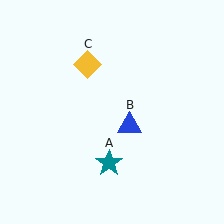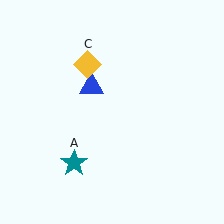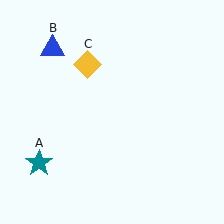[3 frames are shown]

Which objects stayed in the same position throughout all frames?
Yellow diamond (object C) remained stationary.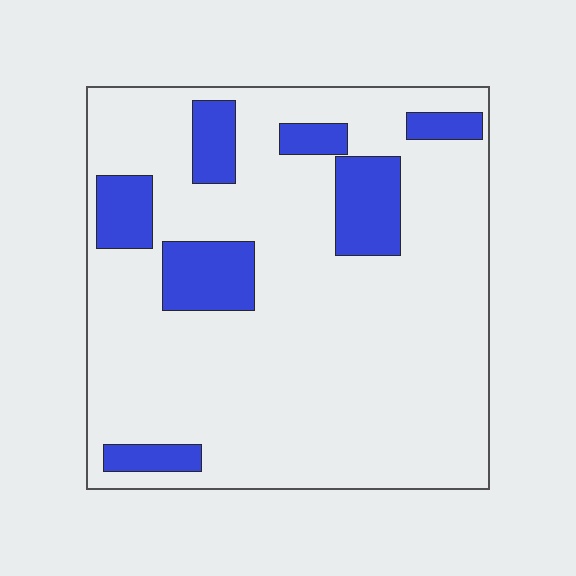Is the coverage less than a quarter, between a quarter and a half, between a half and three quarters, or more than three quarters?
Less than a quarter.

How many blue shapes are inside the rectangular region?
7.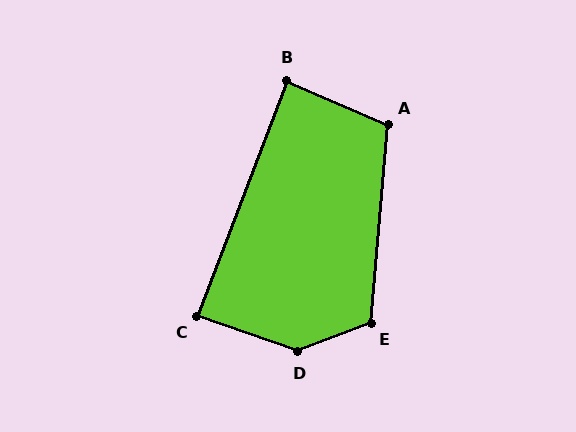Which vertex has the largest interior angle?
D, at approximately 140 degrees.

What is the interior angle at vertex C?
Approximately 88 degrees (approximately right).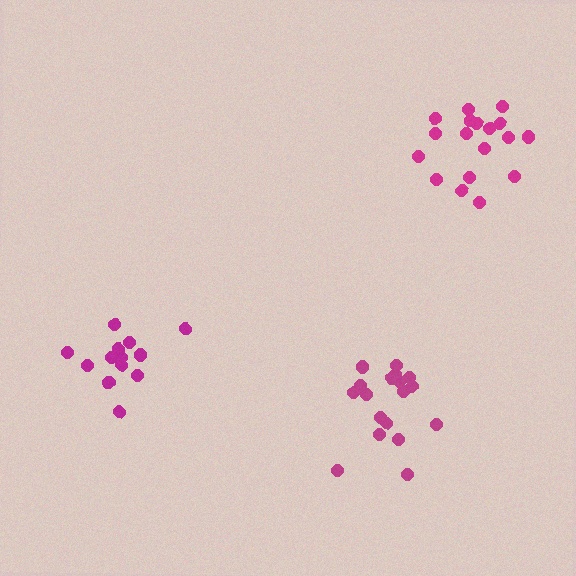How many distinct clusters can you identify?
There are 3 distinct clusters.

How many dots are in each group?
Group 1: 14 dots, Group 2: 18 dots, Group 3: 18 dots (50 total).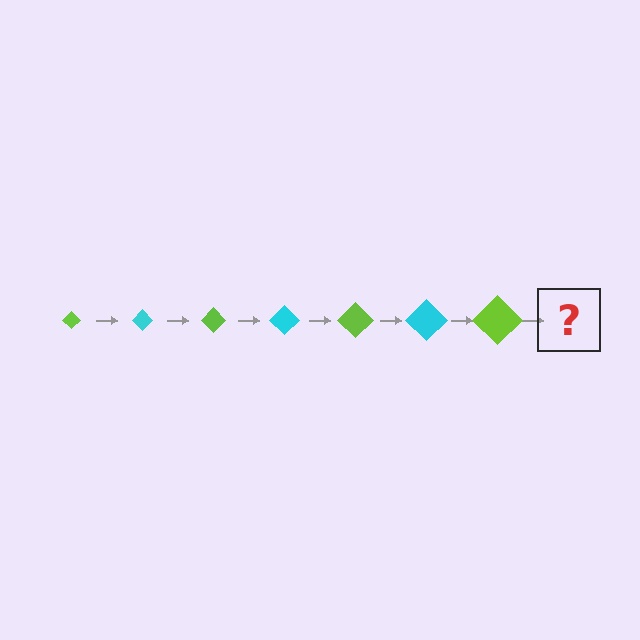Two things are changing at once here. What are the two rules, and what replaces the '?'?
The two rules are that the diamond grows larger each step and the color cycles through lime and cyan. The '?' should be a cyan diamond, larger than the previous one.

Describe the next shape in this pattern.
It should be a cyan diamond, larger than the previous one.